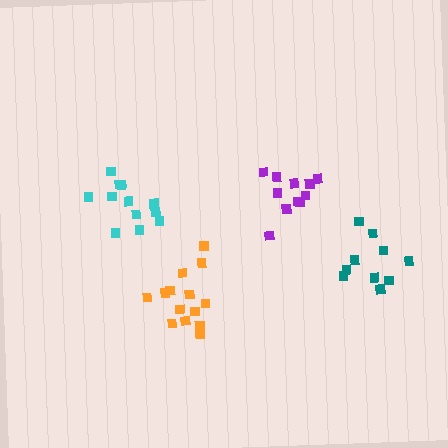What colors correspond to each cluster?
The clusters are colored: orange, cyan, teal, purple.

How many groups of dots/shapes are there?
There are 4 groups.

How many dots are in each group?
Group 1: 15 dots, Group 2: 13 dots, Group 3: 10 dots, Group 4: 11 dots (49 total).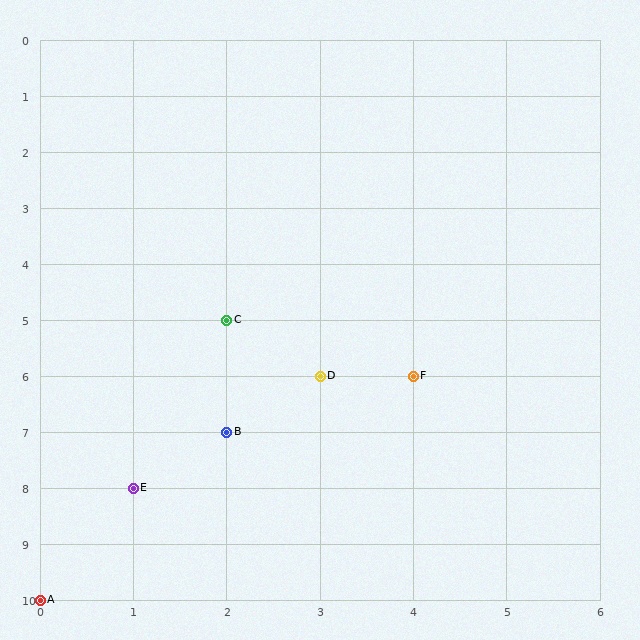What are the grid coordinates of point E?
Point E is at grid coordinates (1, 8).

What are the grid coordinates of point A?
Point A is at grid coordinates (0, 10).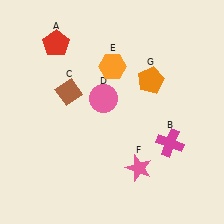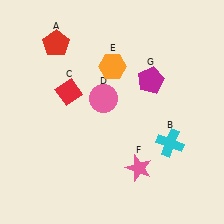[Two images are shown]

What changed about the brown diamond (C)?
In Image 1, C is brown. In Image 2, it changed to red.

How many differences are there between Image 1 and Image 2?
There are 3 differences between the two images.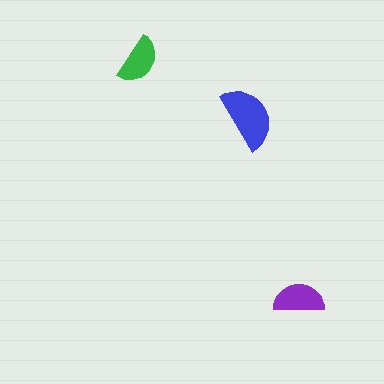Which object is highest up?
The green semicircle is topmost.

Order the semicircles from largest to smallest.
the blue one, the purple one, the green one.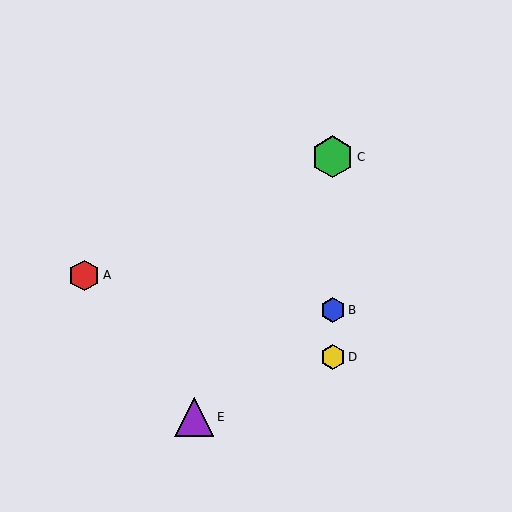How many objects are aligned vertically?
3 objects (B, C, D) are aligned vertically.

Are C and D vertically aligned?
Yes, both are at x≈333.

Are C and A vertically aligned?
No, C is at x≈333 and A is at x≈84.